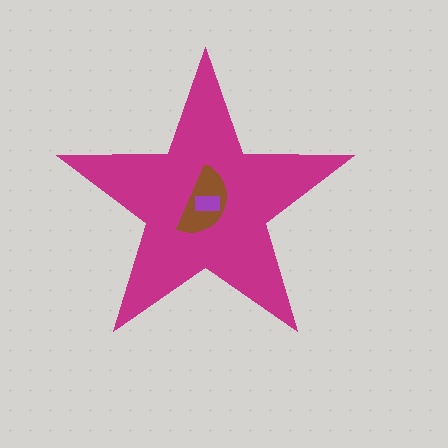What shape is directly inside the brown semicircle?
The purple rectangle.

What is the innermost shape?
The purple rectangle.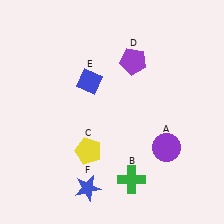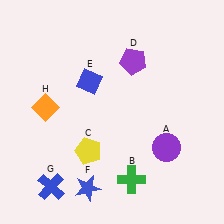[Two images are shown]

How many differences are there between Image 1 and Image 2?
There are 2 differences between the two images.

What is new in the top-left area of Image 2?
An orange diamond (H) was added in the top-left area of Image 2.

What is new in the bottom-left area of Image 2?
A blue cross (G) was added in the bottom-left area of Image 2.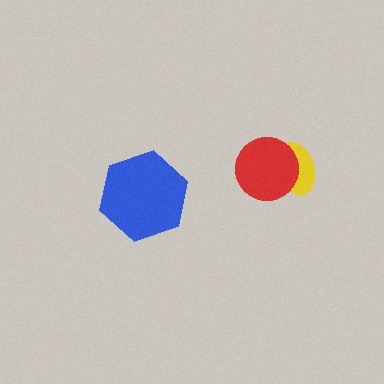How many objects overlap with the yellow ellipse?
1 object overlaps with the yellow ellipse.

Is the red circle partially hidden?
No, no other shape covers it.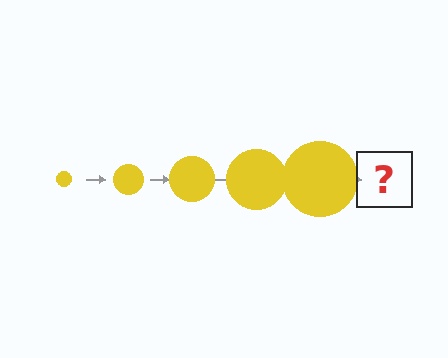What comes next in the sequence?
The next element should be a yellow circle, larger than the previous one.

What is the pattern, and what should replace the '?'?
The pattern is that the circle gets progressively larger each step. The '?' should be a yellow circle, larger than the previous one.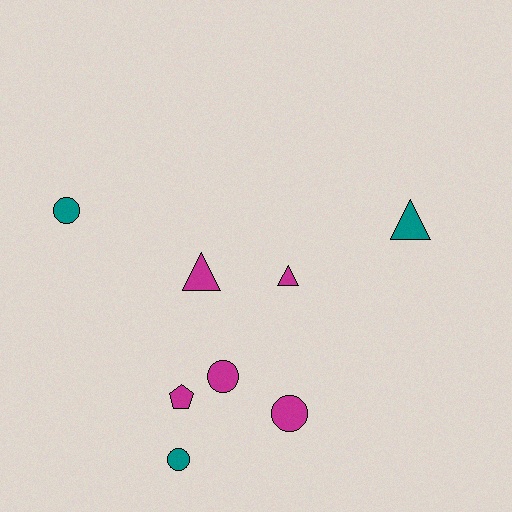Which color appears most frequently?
Magenta, with 5 objects.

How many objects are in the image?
There are 8 objects.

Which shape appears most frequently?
Circle, with 4 objects.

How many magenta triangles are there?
There are 2 magenta triangles.